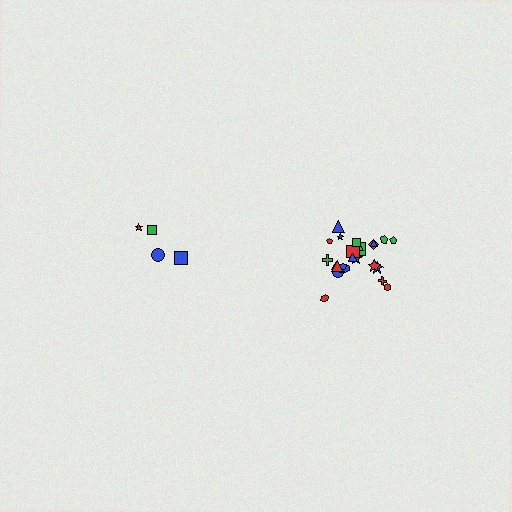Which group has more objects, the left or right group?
The right group.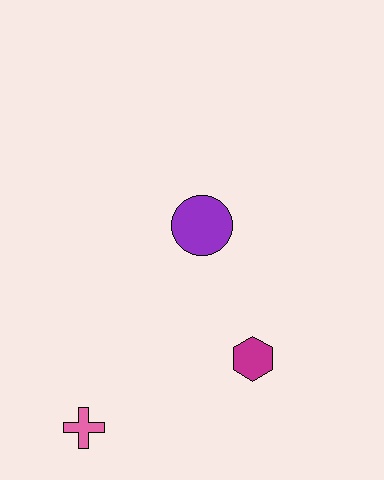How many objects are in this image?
There are 3 objects.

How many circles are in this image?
There is 1 circle.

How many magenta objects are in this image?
There is 1 magenta object.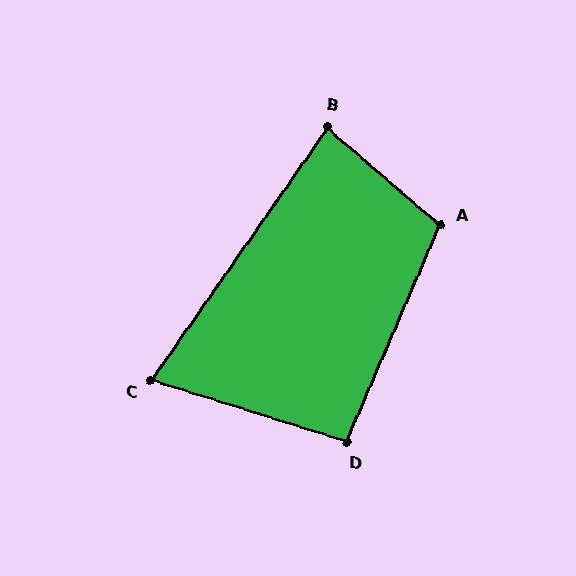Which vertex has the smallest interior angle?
C, at approximately 73 degrees.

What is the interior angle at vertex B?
Approximately 84 degrees (acute).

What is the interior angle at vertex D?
Approximately 96 degrees (obtuse).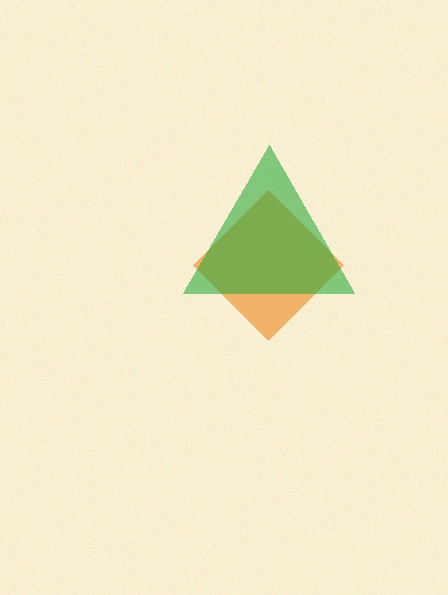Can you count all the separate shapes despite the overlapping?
Yes, there are 2 separate shapes.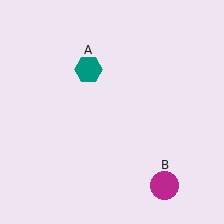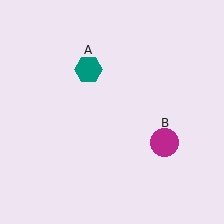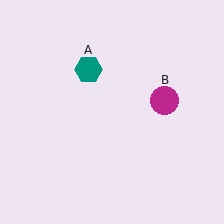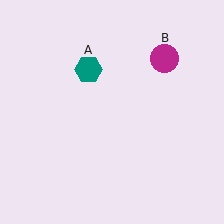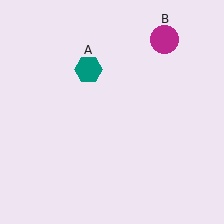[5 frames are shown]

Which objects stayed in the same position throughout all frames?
Teal hexagon (object A) remained stationary.